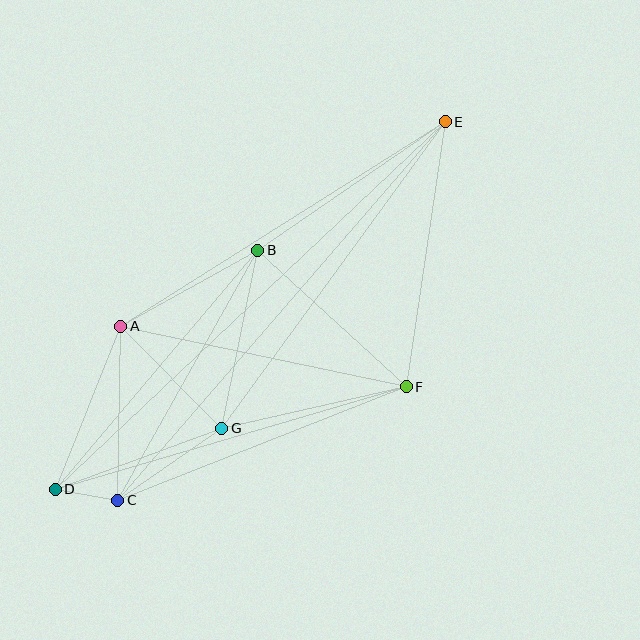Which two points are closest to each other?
Points C and D are closest to each other.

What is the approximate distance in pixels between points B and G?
The distance between B and G is approximately 181 pixels.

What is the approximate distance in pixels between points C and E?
The distance between C and E is approximately 500 pixels.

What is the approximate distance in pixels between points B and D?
The distance between B and D is approximately 313 pixels.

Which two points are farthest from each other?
Points D and E are farthest from each other.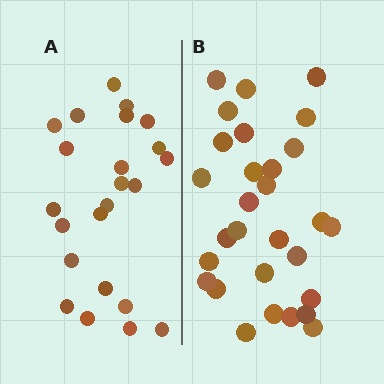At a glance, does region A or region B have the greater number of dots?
Region B (the right region) has more dots.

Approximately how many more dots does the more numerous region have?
Region B has about 6 more dots than region A.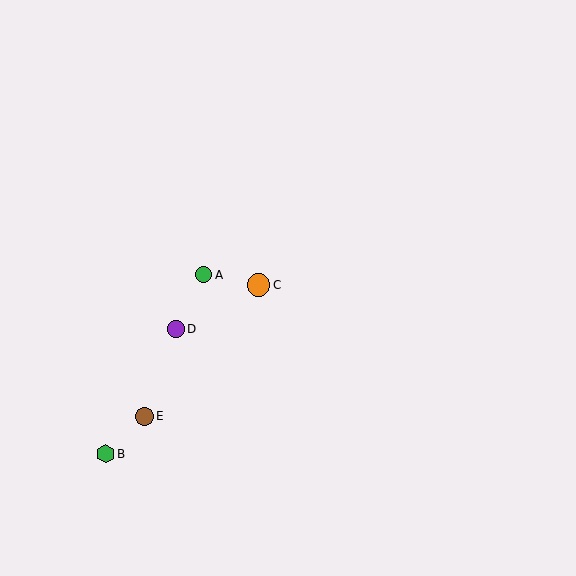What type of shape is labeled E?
Shape E is a brown circle.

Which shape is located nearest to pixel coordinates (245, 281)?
The orange circle (labeled C) at (258, 285) is nearest to that location.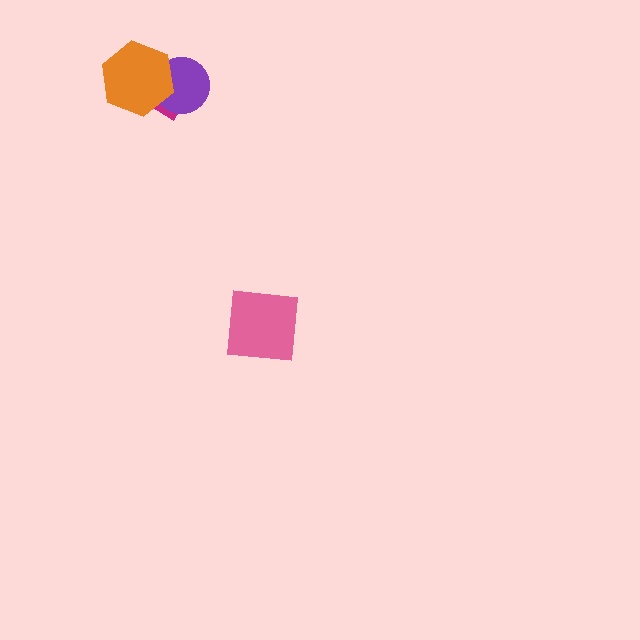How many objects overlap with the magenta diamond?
2 objects overlap with the magenta diamond.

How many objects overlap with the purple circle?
2 objects overlap with the purple circle.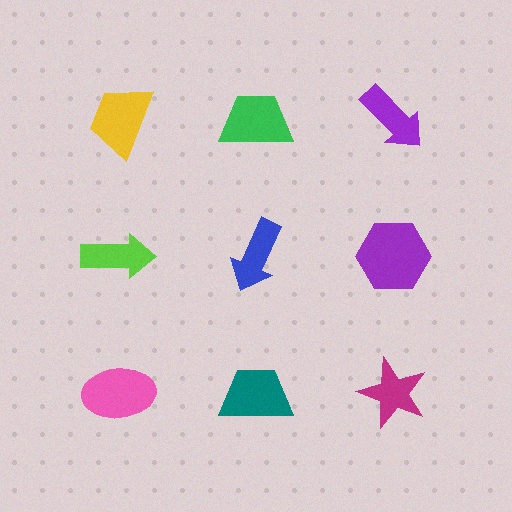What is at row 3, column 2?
A teal trapezoid.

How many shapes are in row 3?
3 shapes.